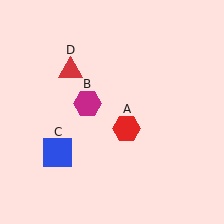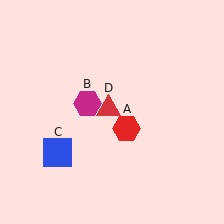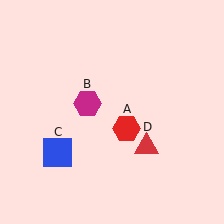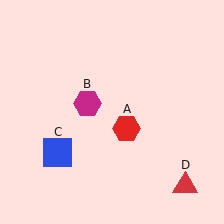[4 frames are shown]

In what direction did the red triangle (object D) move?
The red triangle (object D) moved down and to the right.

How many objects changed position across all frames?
1 object changed position: red triangle (object D).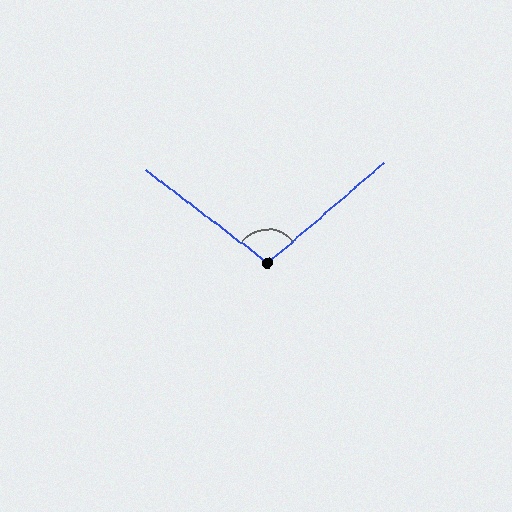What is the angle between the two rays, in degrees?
Approximately 103 degrees.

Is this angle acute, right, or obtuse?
It is obtuse.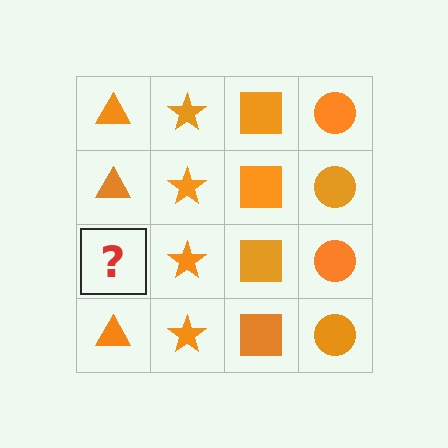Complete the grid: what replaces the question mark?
The question mark should be replaced with an orange triangle.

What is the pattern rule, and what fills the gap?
The rule is that each column has a consistent shape. The gap should be filled with an orange triangle.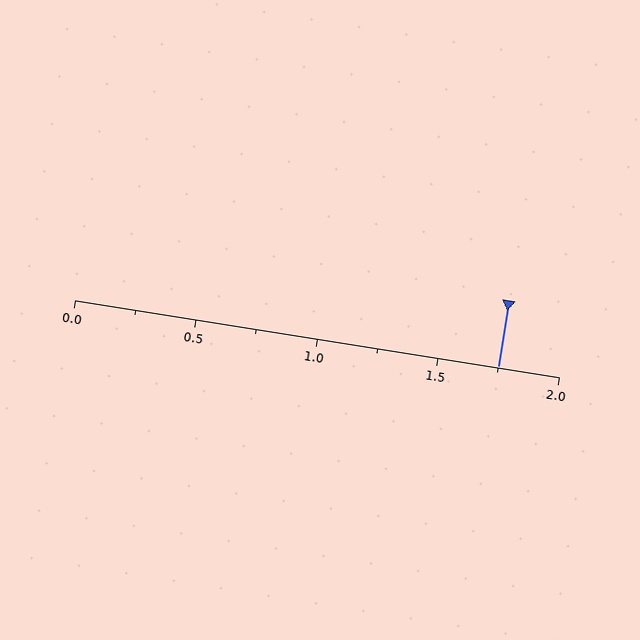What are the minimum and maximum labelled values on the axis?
The axis runs from 0.0 to 2.0.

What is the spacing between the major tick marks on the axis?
The major ticks are spaced 0.5 apart.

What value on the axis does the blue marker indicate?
The marker indicates approximately 1.75.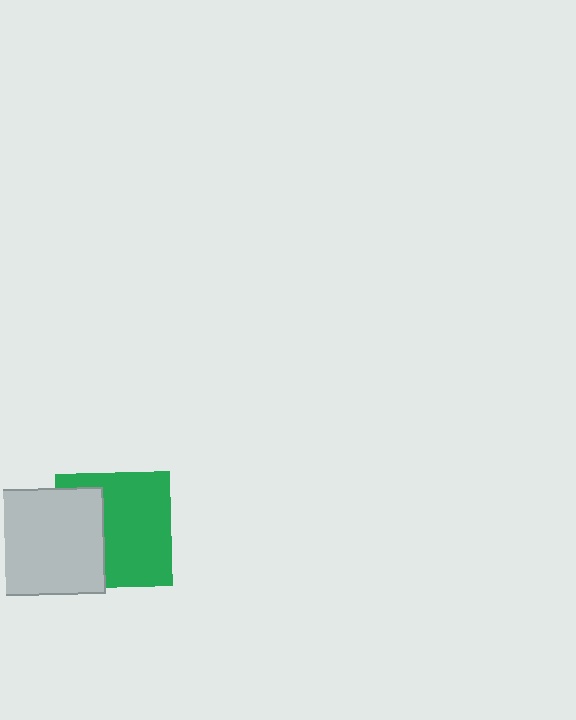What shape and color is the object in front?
The object in front is a light gray rectangle.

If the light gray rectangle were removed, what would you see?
You would see the complete green square.